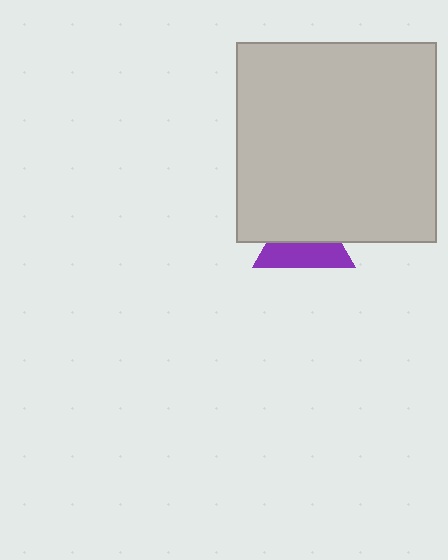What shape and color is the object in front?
The object in front is a light gray rectangle.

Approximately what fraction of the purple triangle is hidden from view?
Roughly 54% of the purple triangle is hidden behind the light gray rectangle.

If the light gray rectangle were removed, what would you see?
You would see the complete purple triangle.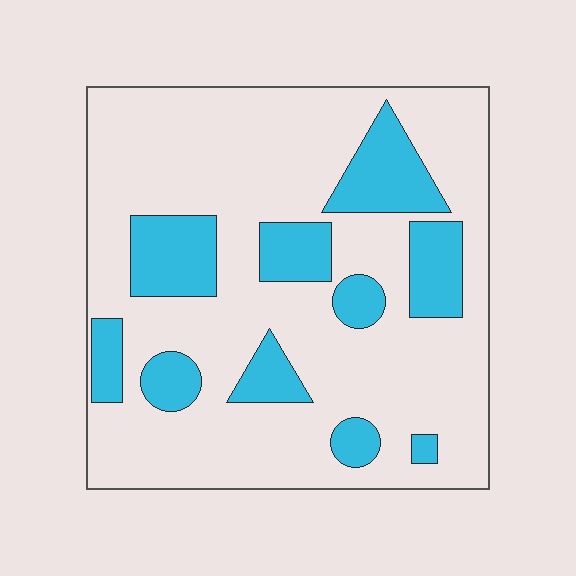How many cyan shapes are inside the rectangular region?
10.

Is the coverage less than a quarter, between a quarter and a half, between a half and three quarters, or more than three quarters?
Less than a quarter.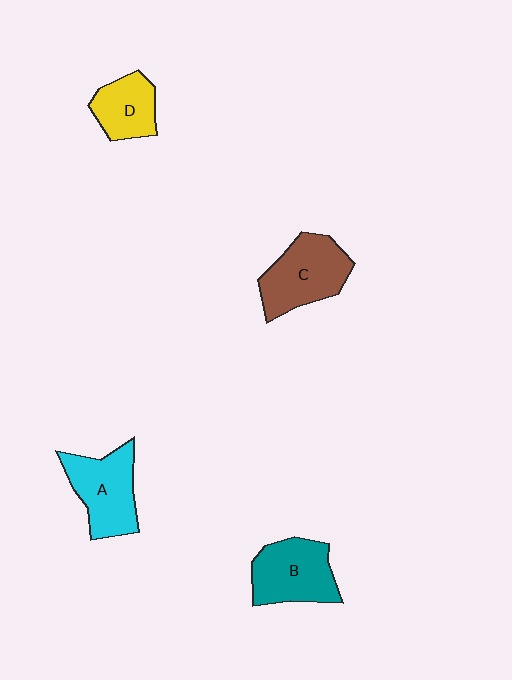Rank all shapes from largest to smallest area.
From largest to smallest: C (brown), A (cyan), B (teal), D (yellow).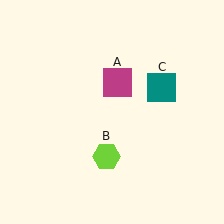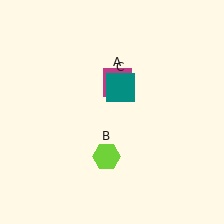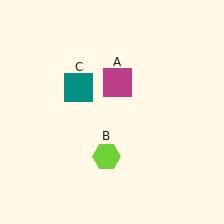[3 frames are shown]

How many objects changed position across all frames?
1 object changed position: teal square (object C).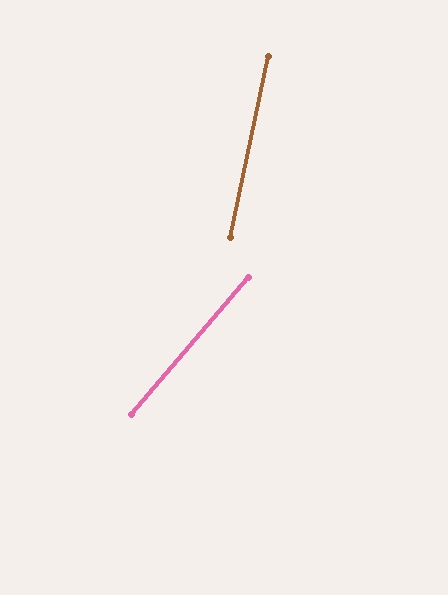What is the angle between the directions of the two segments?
Approximately 29 degrees.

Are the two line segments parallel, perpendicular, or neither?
Neither parallel nor perpendicular — they differ by about 29°.